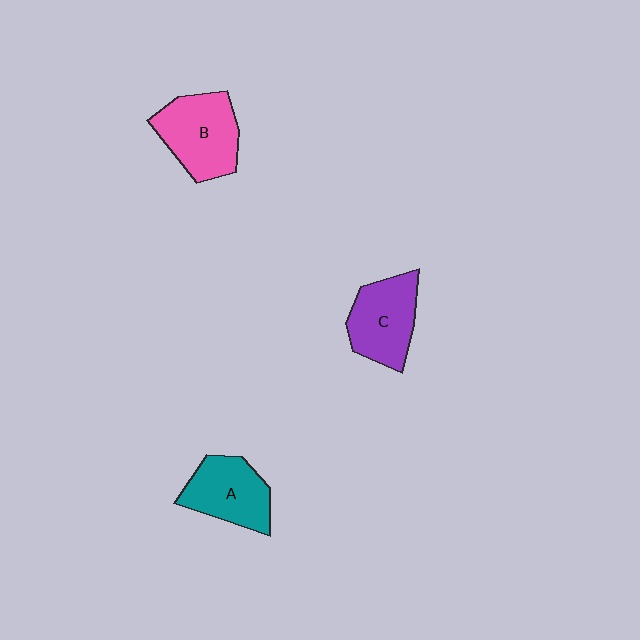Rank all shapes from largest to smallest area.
From largest to smallest: B (pink), C (purple), A (teal).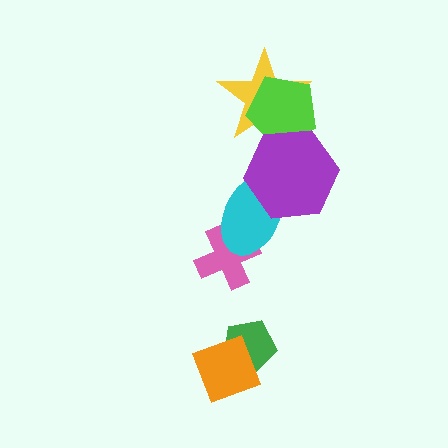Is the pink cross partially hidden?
Yes, it is partially covered by another shape.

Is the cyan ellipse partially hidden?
Yes, it is partially covered by another shape.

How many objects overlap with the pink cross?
1 object overlaps with the pink cross.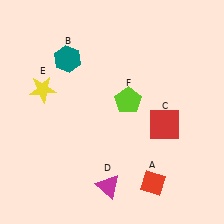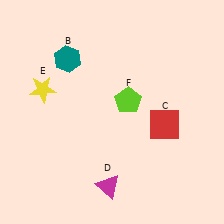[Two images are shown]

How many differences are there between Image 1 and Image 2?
There is 1 difference between the two images.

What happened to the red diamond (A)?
The red diamond (A) was removed in Image 2. It was in the bottom-right area of Image 1.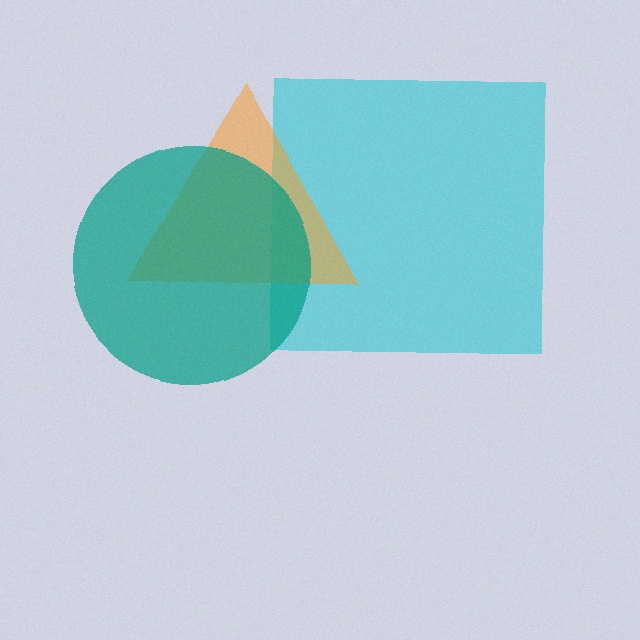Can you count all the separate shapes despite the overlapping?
Yes, there are 3 separate shapes.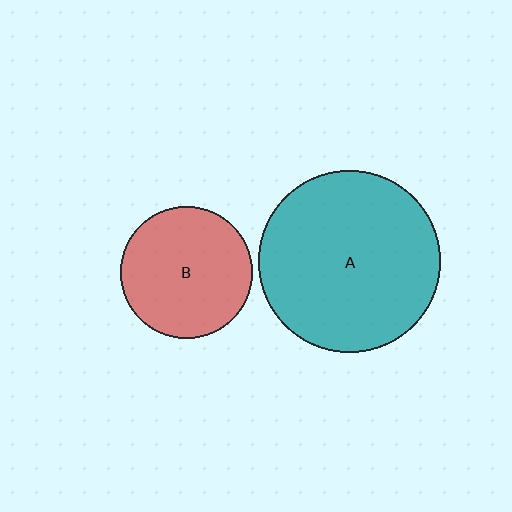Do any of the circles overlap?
No, none of the circles overlap.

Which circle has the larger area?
Circle A (teal).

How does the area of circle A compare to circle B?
Approximately 1.9 times.